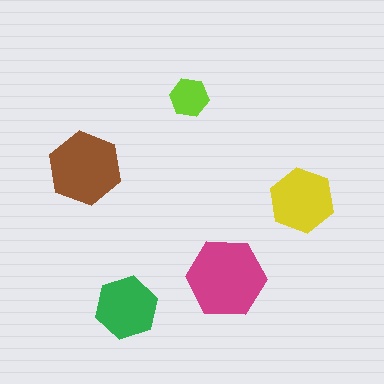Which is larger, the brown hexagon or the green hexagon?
The brown one.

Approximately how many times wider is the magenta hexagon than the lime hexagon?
About 2 times wider.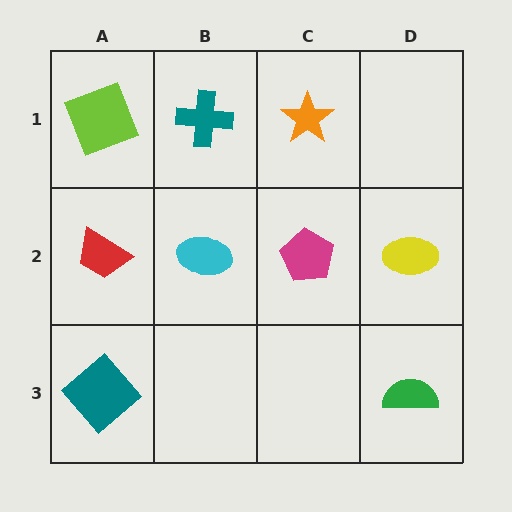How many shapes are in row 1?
3 shapes.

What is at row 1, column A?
A lime square.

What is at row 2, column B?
A cyan ellipse.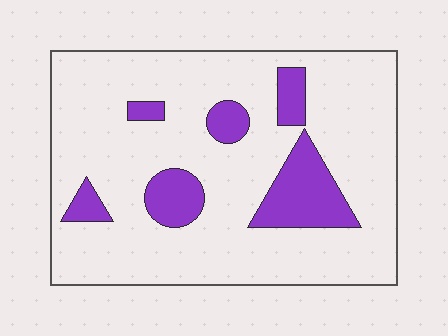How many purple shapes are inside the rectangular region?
6.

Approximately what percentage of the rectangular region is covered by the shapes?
Approximately 15%.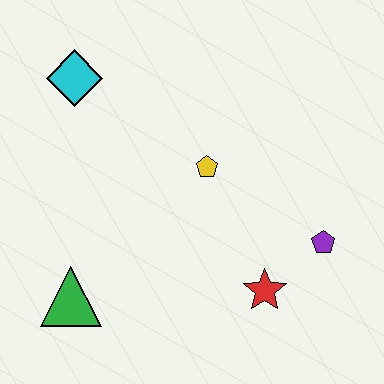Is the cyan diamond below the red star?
No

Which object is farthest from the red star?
The cyan diamond is farthest from the red star.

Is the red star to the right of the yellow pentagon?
Yes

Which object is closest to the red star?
The purple pentagon is closest to the red star.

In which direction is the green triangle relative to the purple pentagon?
The green triangle is to the left of the purple pentagon.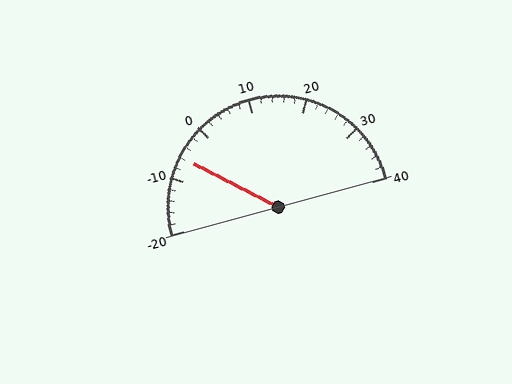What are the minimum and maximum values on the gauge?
The gauge ranges from -20 to 40.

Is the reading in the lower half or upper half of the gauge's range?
The reading is in the lower half of the range (-20 to 40).